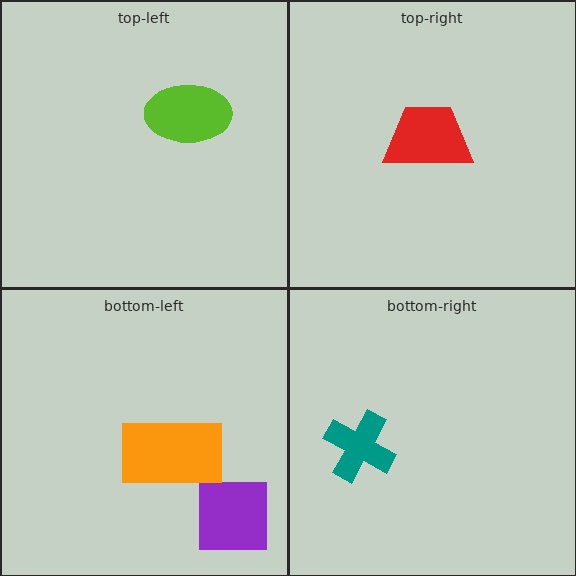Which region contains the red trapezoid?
The top-right region.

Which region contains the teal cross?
The bottom-right region.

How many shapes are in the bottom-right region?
1.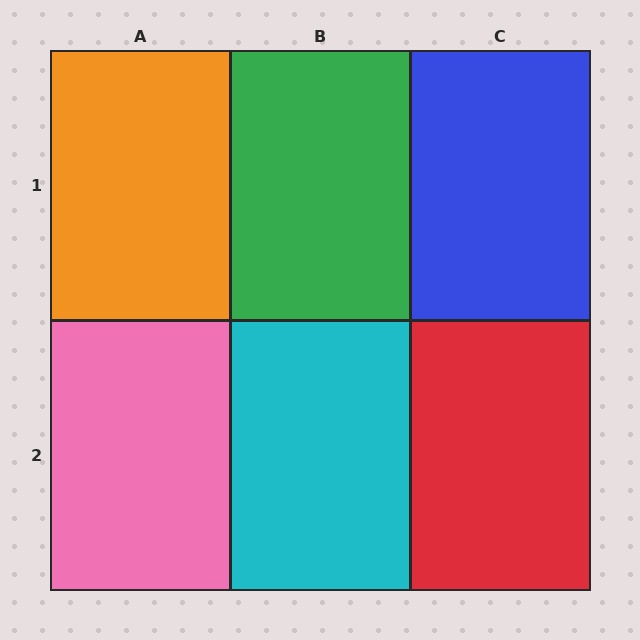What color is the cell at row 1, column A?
Orange.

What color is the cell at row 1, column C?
Blue.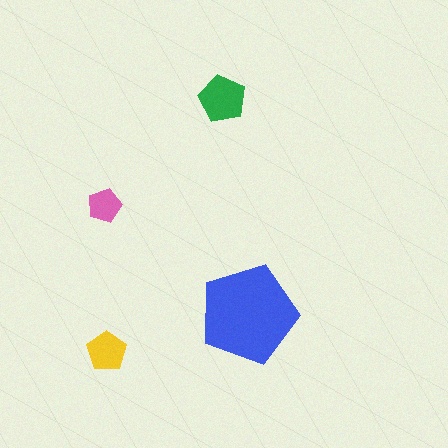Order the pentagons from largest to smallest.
the blue one, the green one, the yellow one, the pink one.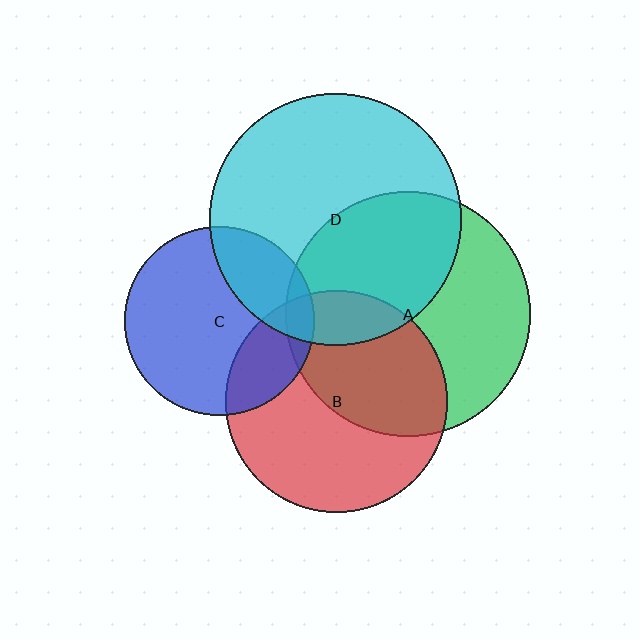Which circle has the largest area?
Circle D (cyan).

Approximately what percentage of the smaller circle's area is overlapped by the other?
Approximately 15%.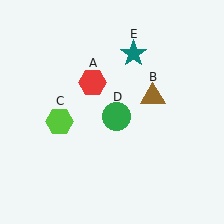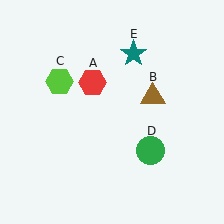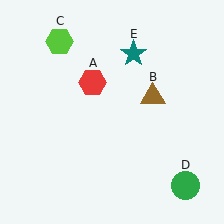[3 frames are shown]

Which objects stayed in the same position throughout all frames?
Red hexagon (object A) and brown triangle (object B) and teal star (object E) remained stationary.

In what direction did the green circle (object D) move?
The green circle (object D) moved down and to the right.